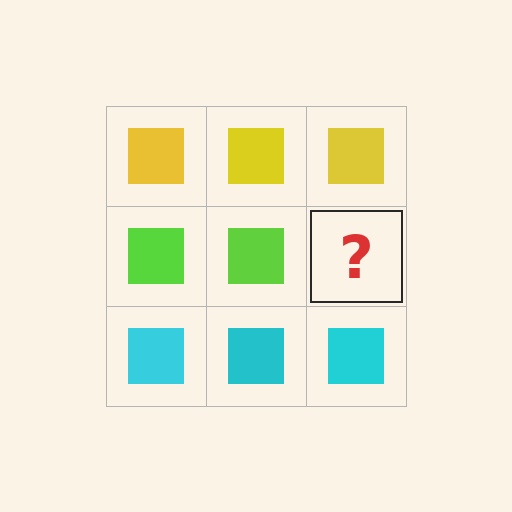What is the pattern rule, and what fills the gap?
The rule is that each row has a consistent color. The gap should be filled with a lime square.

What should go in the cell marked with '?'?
The missing cell should contain a lime square.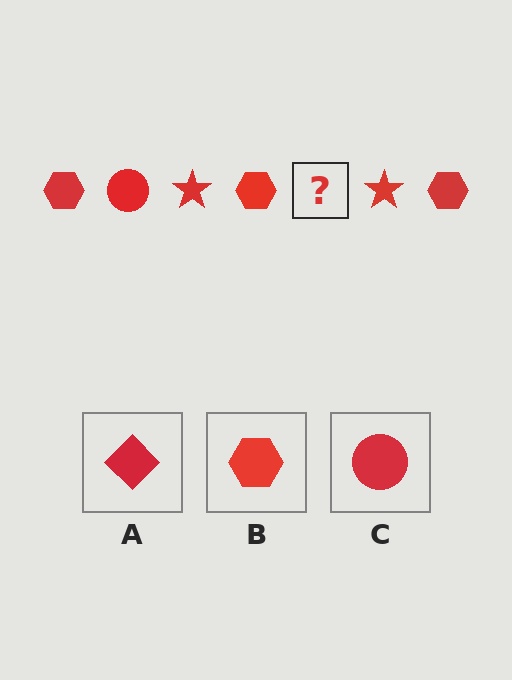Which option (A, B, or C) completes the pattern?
C.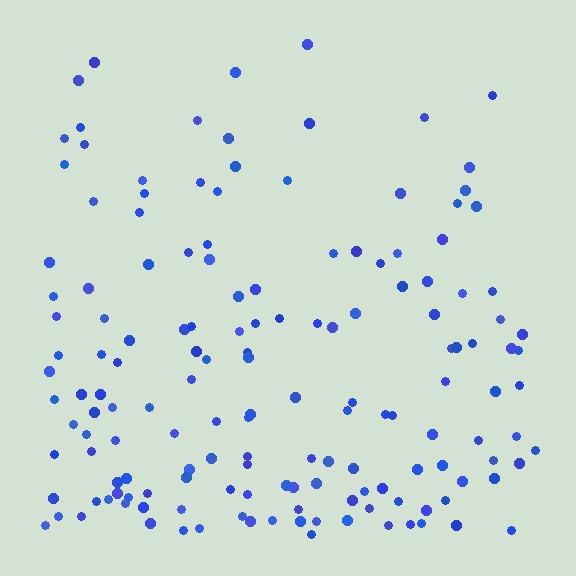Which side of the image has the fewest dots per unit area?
The top.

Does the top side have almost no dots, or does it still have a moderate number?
Still a moderate number, just noticeably fewer than the bottom.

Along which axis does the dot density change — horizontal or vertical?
Vertical.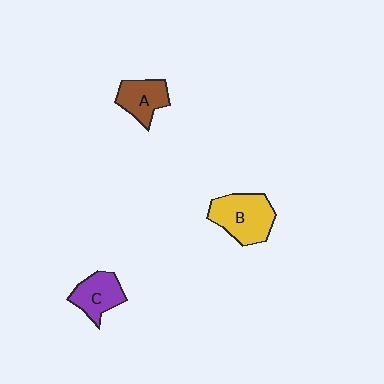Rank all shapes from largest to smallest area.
From largest to smallest: B (yellow), C (purple), A (brown).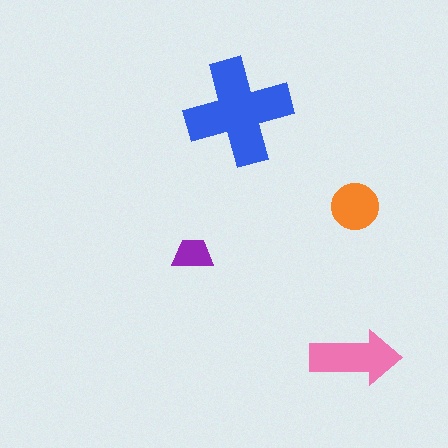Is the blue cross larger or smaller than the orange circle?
Larger.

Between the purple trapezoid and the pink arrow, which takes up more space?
The pink arrow.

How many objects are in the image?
There are 4 objects in the image.